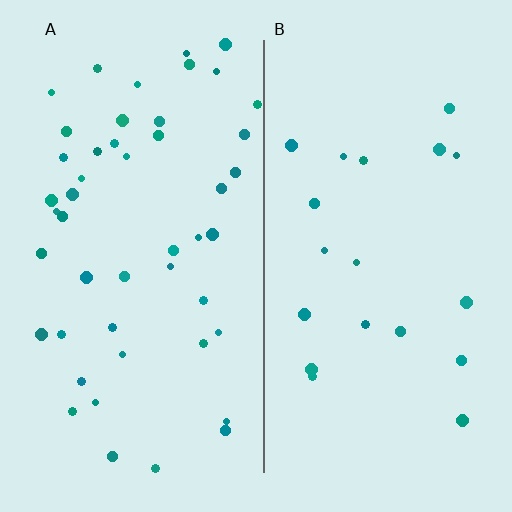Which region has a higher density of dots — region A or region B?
A (the left).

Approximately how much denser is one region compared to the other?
Approximately 2.5× — region A over region B.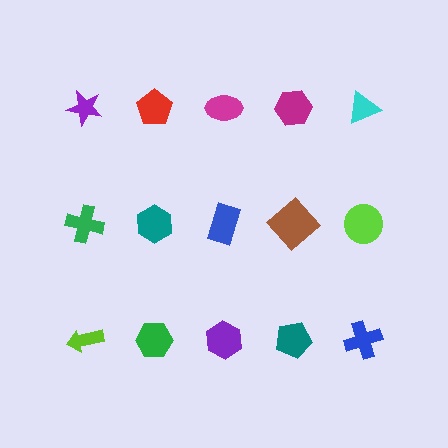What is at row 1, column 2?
A red pentagon.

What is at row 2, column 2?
A teal hexagon.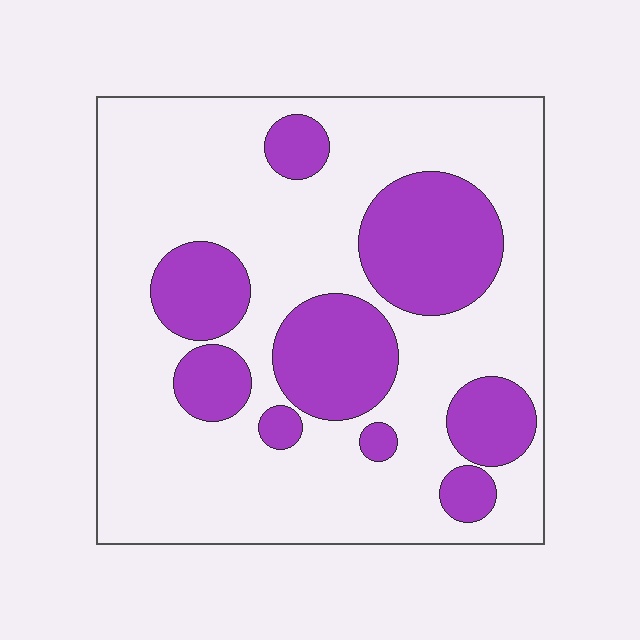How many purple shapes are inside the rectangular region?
9.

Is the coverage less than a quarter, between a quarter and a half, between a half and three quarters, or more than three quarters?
Between a quarter and a half.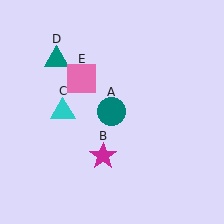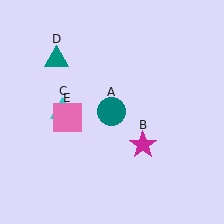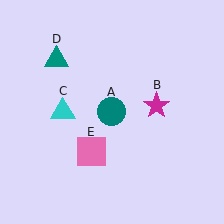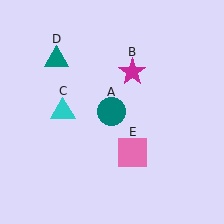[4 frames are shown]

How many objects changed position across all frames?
2 objects changed position: magenta star (object B), pink square (object E).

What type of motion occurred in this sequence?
The magenta star (object B), pink square (object E) rotated counterclockwise around the center of the scene.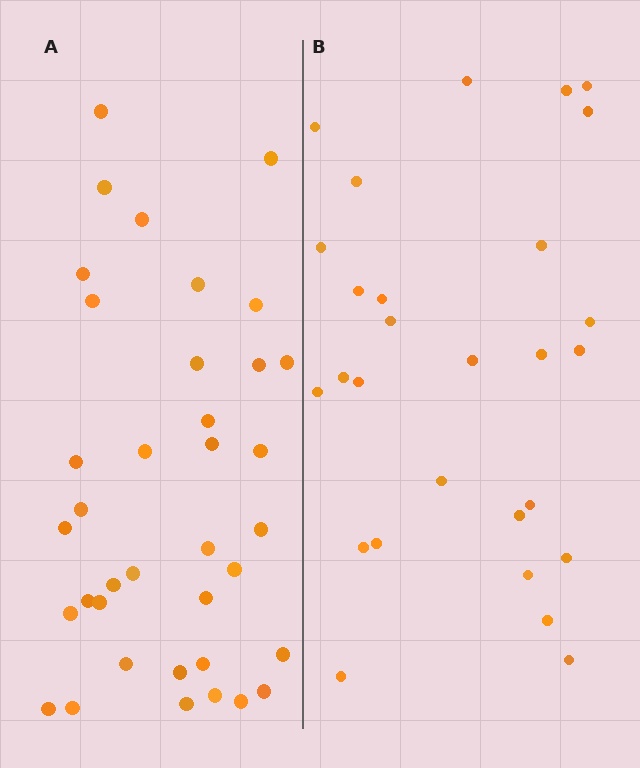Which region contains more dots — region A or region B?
Region A (the left region) has more dots.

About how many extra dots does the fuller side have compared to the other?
Region A has roughly 8 or so more dots than region B.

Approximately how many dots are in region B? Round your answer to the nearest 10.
About 30 dots. (The exact count is 28, which rounds to 30.)